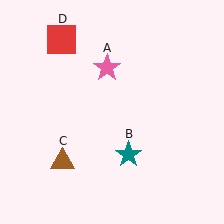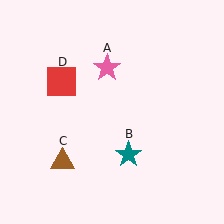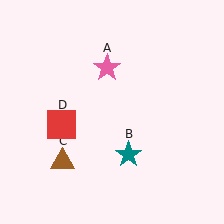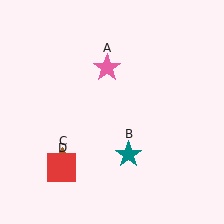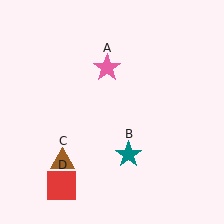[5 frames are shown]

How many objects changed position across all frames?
1 object changed position: red square (object D).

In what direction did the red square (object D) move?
The red square (object D) moved down.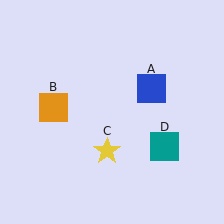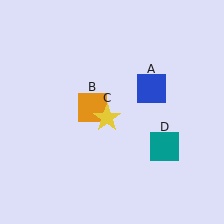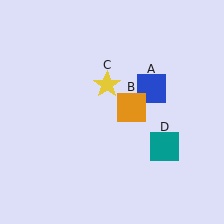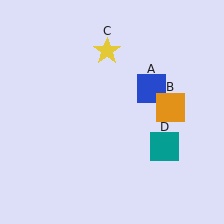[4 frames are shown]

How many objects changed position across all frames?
2 objects changed position: orange square (object B), yellow star (object C).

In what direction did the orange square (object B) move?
The orange square (object B) moved right.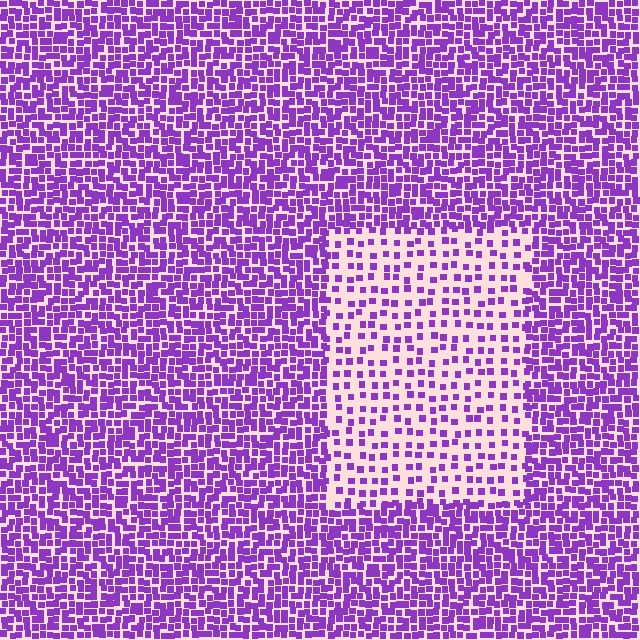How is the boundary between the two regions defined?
The boundary is defined by a change in element density (approximately 2.4x ratio). All elements are the same color, size, and shape.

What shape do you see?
I see a rectangle.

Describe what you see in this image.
The image contains small purple elements arranged at two different densities. A rectangle-shaped region is visible where the elements are less densely packed than the surrounding area.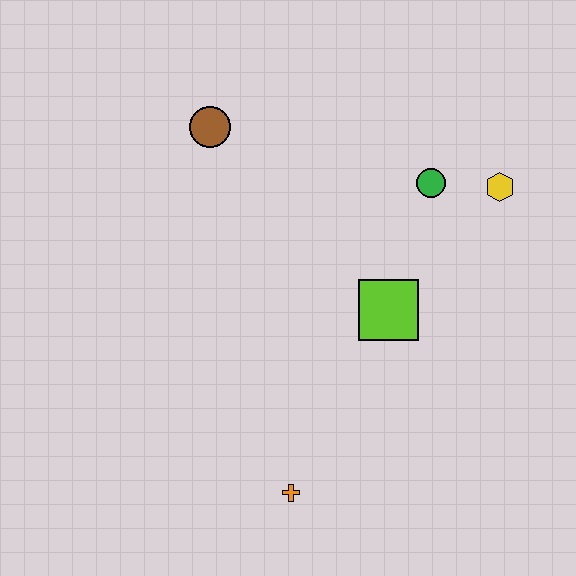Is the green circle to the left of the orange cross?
No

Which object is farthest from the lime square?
The brown circle is farthest from the lime square.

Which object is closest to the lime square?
The green circle is closest to the lime square.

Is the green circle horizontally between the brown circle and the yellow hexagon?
Yes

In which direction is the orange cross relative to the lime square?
The orange cross is below the lime square.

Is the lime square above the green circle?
No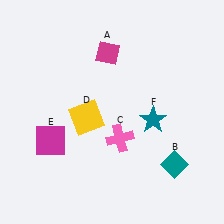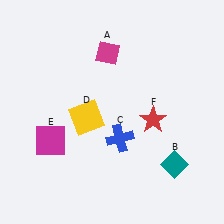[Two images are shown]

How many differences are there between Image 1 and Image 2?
There are 2 differences between the two images.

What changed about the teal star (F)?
In Image 1, F is teal. In Image 2, it changed to red.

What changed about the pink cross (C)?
In Image 1, C is pink. In Image 2, it changed to blue.